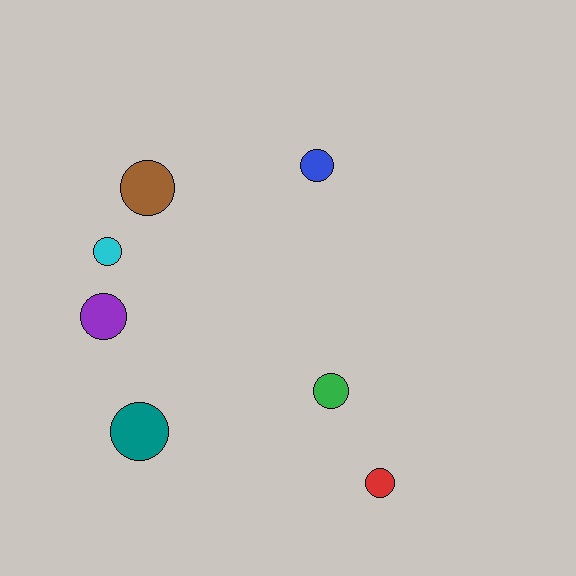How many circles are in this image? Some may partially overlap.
There are 7 circles.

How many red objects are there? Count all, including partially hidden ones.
There is 1 red object.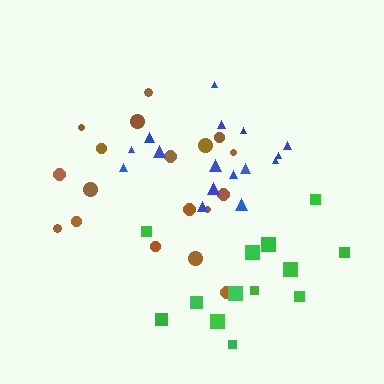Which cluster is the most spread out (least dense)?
Green.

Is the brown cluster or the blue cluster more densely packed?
Blue.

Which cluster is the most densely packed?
Blue.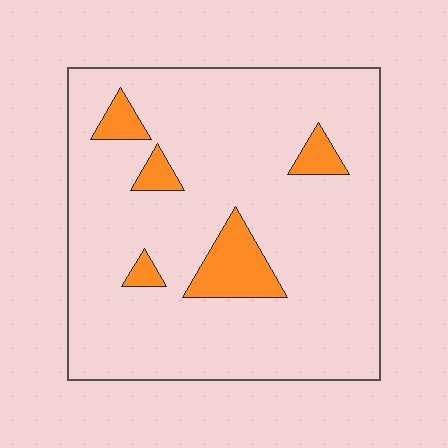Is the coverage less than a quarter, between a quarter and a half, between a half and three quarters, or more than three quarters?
Less than a quarter.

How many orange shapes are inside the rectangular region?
5.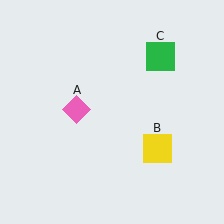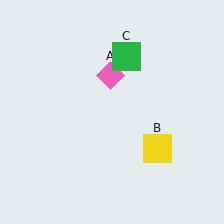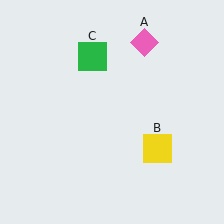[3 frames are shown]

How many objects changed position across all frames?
2 objects changed position: pink diamond (object A), green square (object C).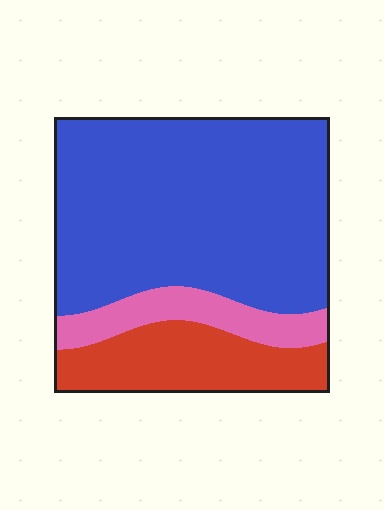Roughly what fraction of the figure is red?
Red covers 21% of the figure.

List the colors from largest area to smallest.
From largest to smallest: blue, red, pink.